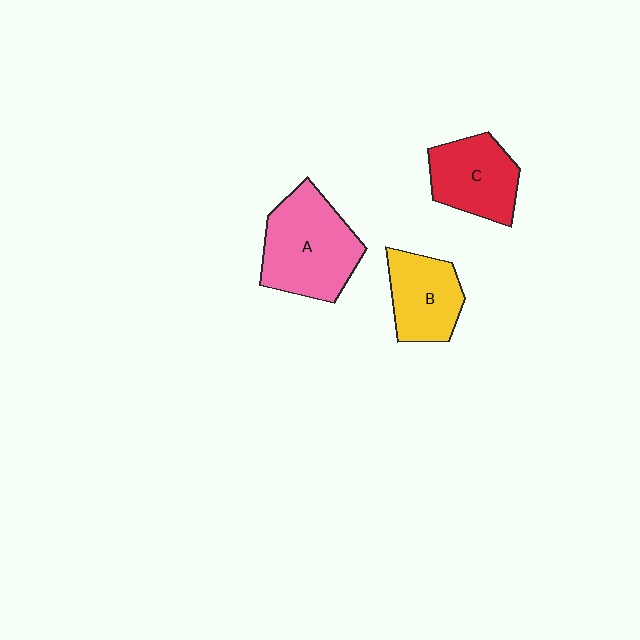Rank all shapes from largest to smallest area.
From largest to smallest: A (pink), C (red), B (yellow).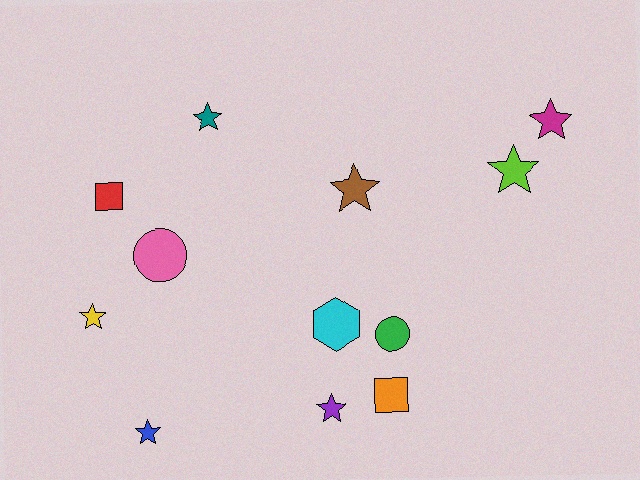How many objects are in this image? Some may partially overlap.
There are 12 objects.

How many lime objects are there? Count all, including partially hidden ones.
There is 1 lime object.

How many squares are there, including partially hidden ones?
There are 2 squares.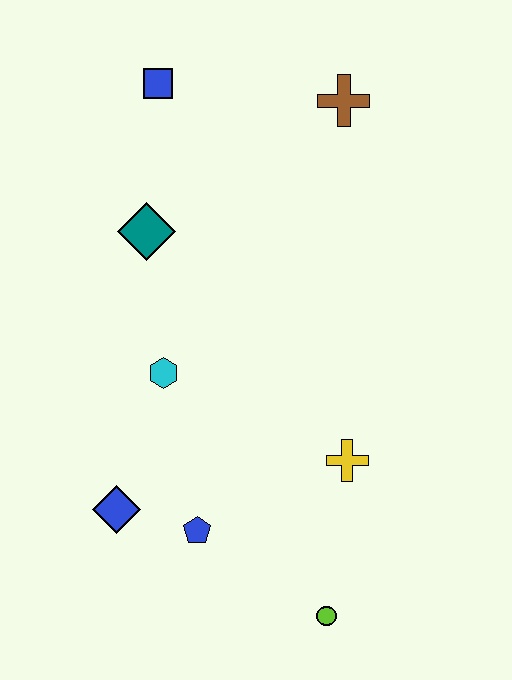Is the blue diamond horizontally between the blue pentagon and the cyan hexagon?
No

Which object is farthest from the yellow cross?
The blue square is farthest from the yellow cross.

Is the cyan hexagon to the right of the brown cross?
No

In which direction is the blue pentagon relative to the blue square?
The blue pentagon is below the blue square.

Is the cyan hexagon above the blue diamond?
Yes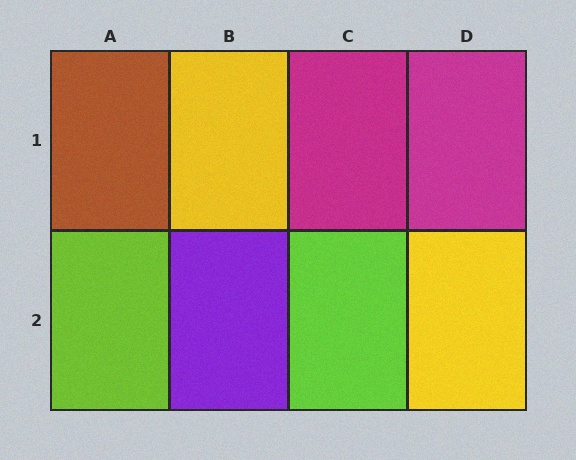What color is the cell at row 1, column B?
Yellow.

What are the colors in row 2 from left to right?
Lime, purple, lime, yellow.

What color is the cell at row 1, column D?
Magenta.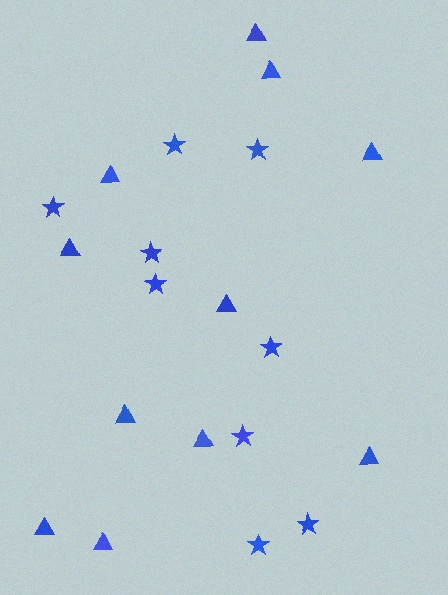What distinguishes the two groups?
There are 2 groups: one group of triangles (11) and one group of stars (9).